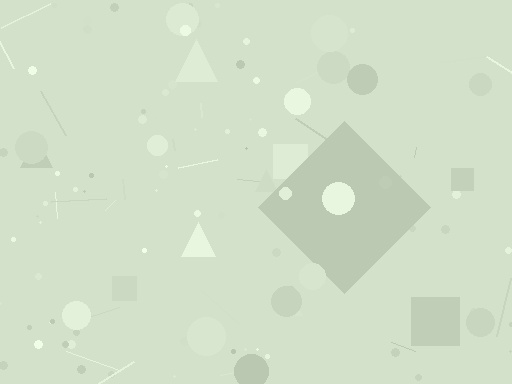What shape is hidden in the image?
A diamond is hidden in the image.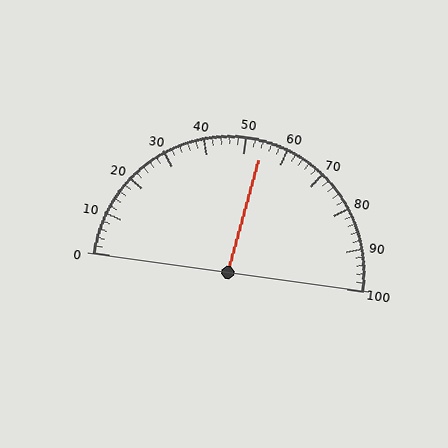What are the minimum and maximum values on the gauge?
The gauge ranges from 0 to 100.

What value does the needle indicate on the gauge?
The needle indicates approximately 54.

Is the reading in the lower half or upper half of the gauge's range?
The reading is in the upper half of the range (0 to 100).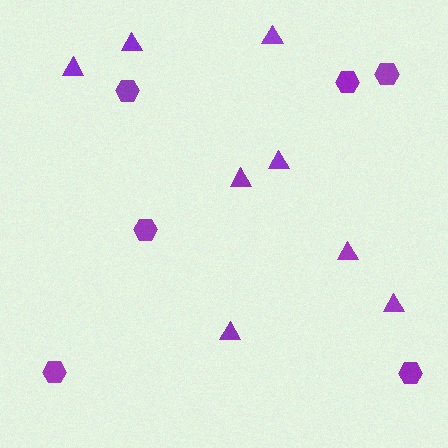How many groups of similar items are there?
There are 2 groups: one group of hexagons (6) and one group of triangles (8).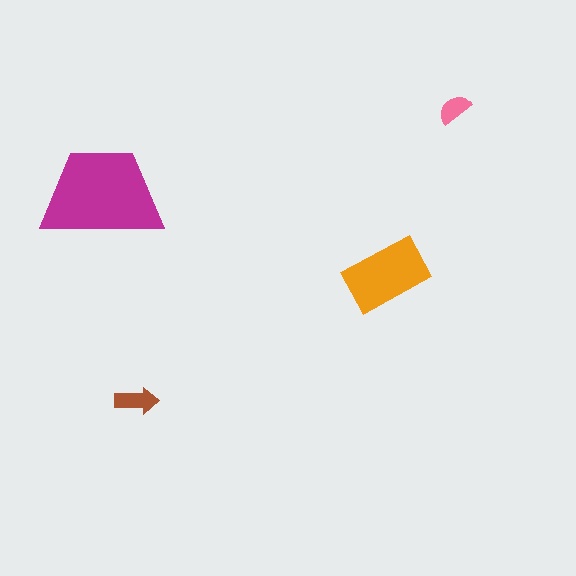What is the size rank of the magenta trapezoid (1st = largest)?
1st.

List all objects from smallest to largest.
The pink semicircle, the brown arrow, the orange rectangle, the magenta trapezoid.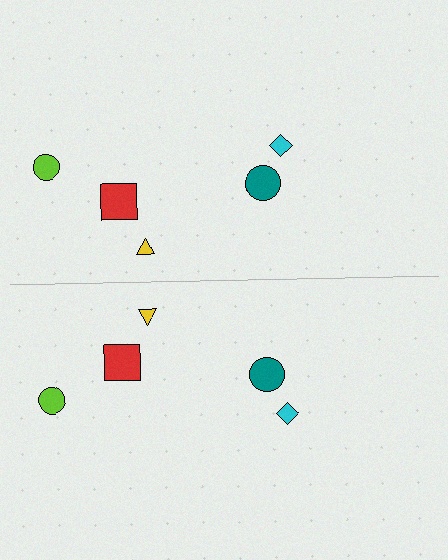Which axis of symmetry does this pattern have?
The pattern has a horizontal axis of symmetry running through the center of the image.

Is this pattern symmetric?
Yes, this pattern has bilateral (reflection) symmetry.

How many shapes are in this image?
There are 10 shapes in this image.